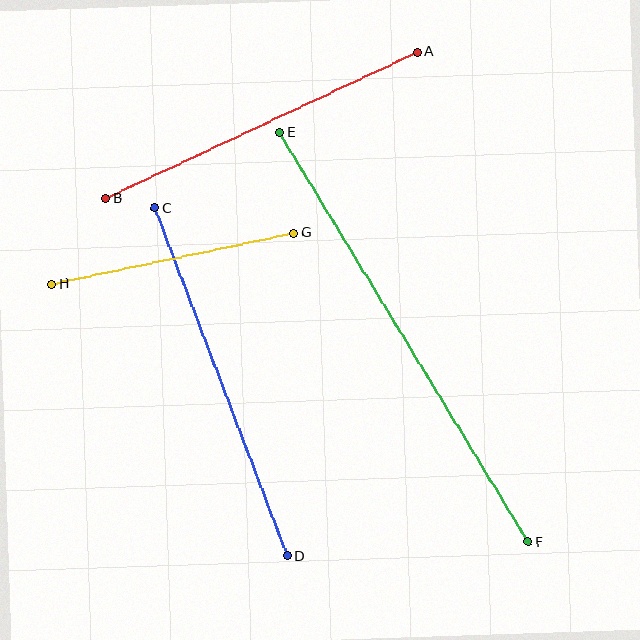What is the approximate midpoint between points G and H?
The midpoint is at approximately (173, 259) pixels.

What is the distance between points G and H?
The distance is approximately 248 pixels.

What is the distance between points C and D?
The distance is approximately 372 pixels.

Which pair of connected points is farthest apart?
Points E and F are farthest apart.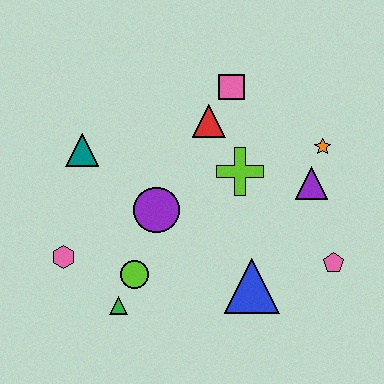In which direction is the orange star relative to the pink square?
The orange star is to the right of the pink square.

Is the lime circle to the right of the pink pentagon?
No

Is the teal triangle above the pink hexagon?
Yes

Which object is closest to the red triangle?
The pink square is closest to the red triangle.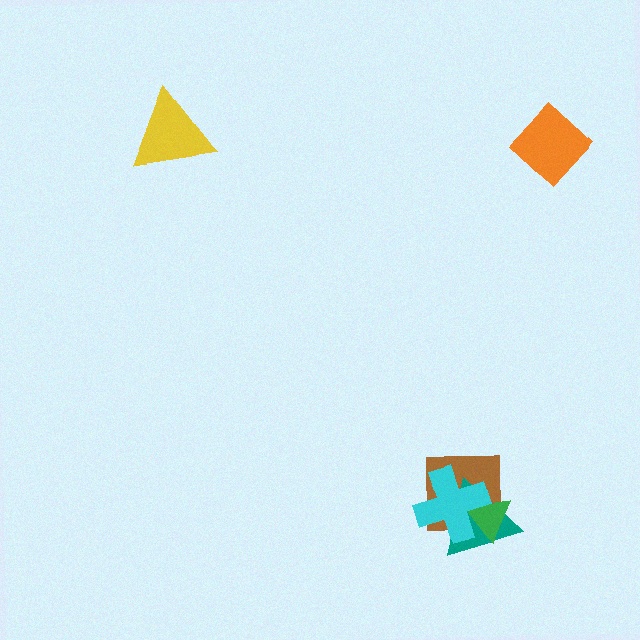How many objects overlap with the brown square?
3 objects overlap with the brown square.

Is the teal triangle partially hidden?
Yes, it is partially covered by another shape.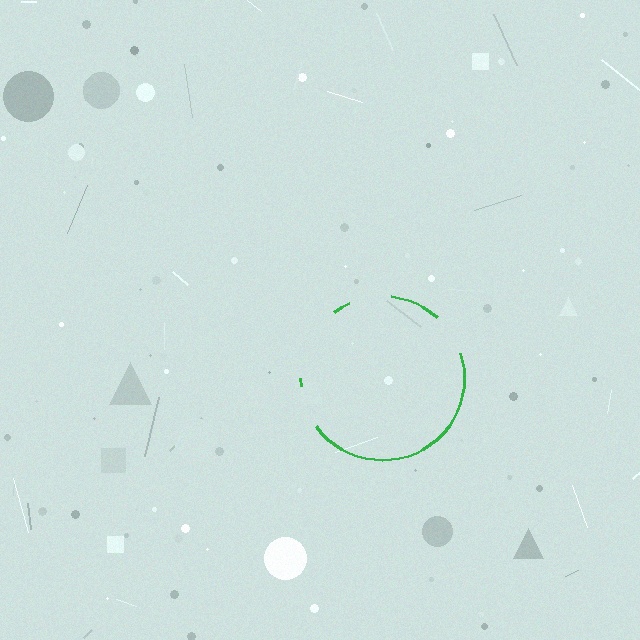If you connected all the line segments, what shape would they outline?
They would outline a circle.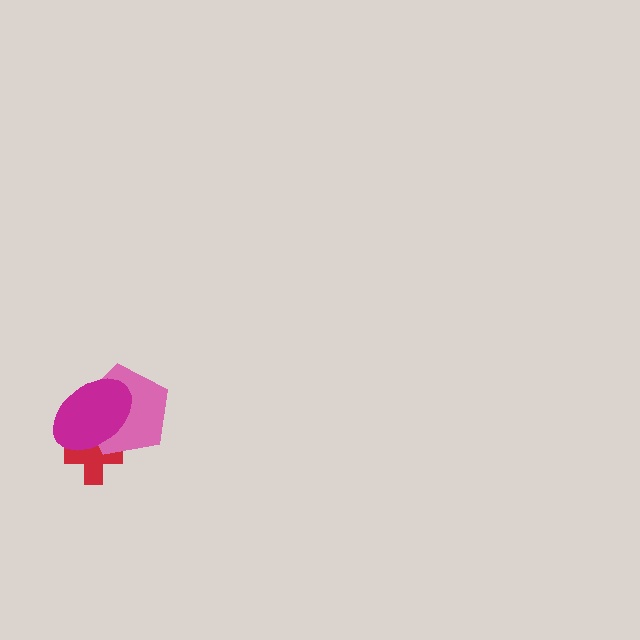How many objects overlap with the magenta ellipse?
2 objects overlap with the magenta ellipse.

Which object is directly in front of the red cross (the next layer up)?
The pink pentagon is directly in front of the red cross.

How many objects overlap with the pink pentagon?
2 objects overlap with the pink pentagon.